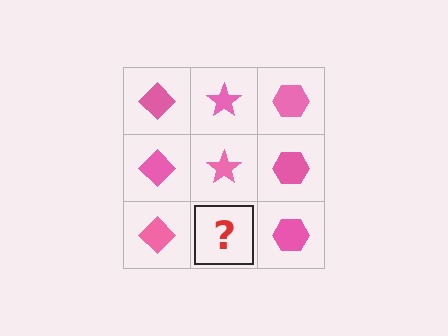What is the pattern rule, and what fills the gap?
The rule is that each column has a consistent shape. The gap should be filled with a pink star.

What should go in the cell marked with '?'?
The missing cell should contain a pink star.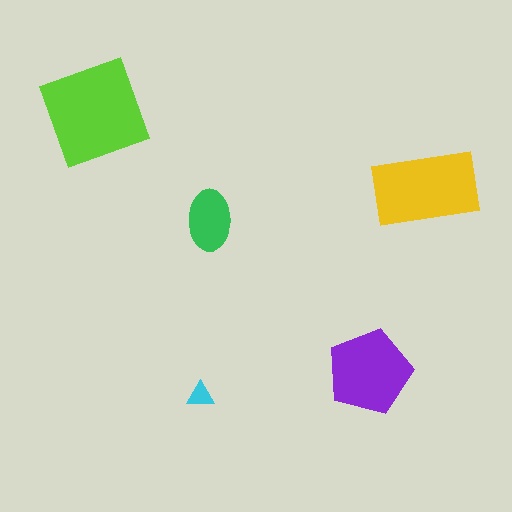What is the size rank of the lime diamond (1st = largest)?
1st.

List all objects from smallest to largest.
The cyan triangle, the green ellipse, the purple pentagon, the yellow rectangle, the lime diamond.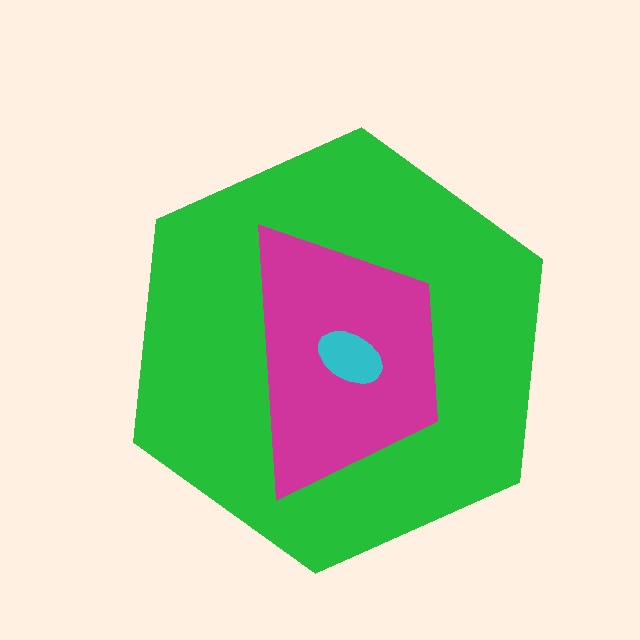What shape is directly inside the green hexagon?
The magenta trapezoid.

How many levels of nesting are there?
3.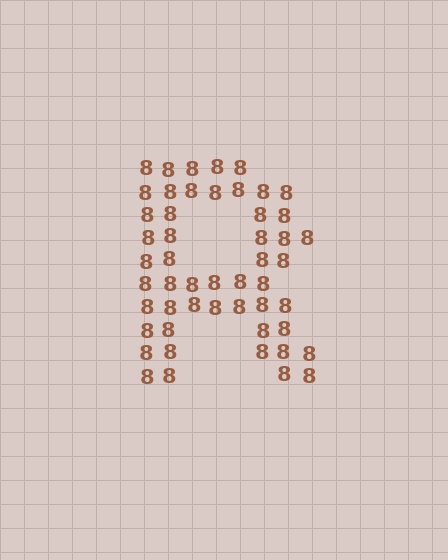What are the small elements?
The small elements are digit 8's.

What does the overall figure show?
The overall figure shows the letter R.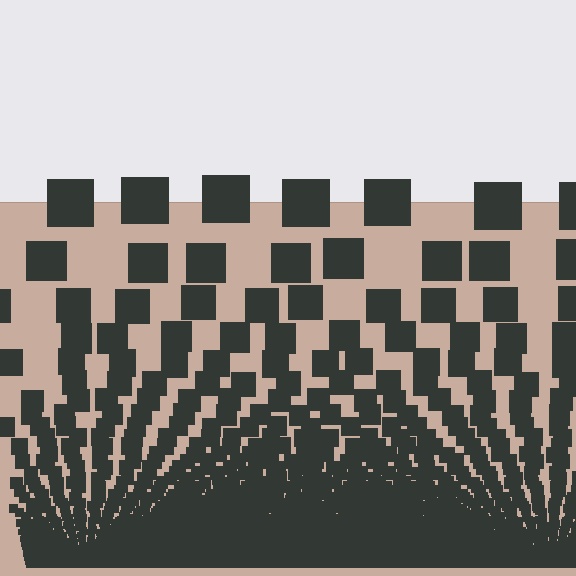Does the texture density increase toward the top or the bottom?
Density increases toward the bottom.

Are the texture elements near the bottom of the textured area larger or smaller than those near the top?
Smaller. The gradient is inverted — elements near the bottom are smaller and denser.